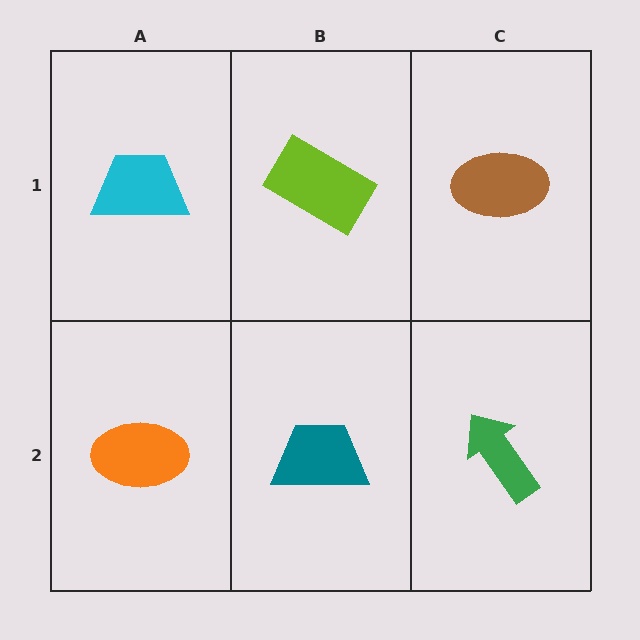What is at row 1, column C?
A brown ellipse.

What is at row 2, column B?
A teal trapezoid.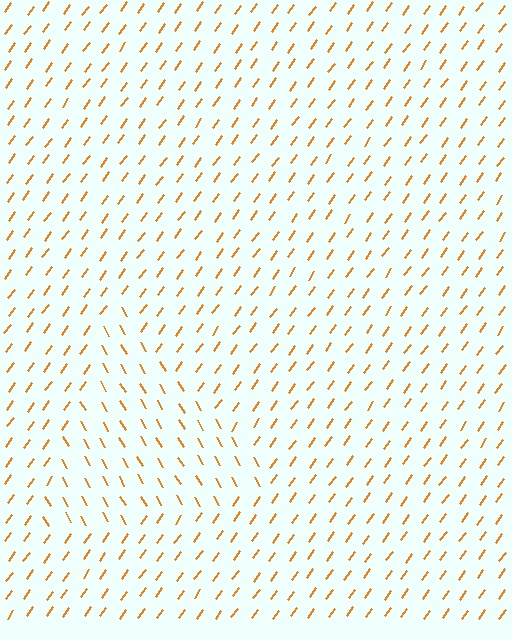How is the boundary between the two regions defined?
The boundary is defined purely by a change in line orientation (approximately 66 degrees difference). All lines are the same color and thickness.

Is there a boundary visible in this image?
Yes, there is a texture boundary formed by a change in line orientation.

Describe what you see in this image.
The image is filled with small orange line segments. A triangle region in the image has lines oriented differently from the surrounding lines, creating a visible texture boundary.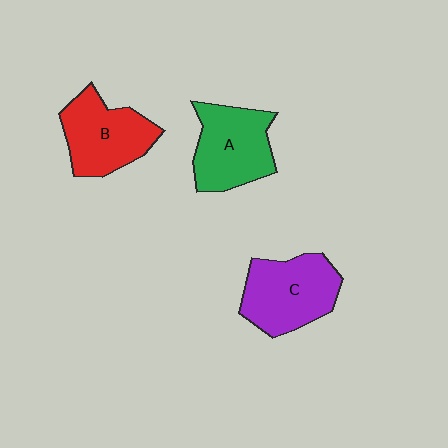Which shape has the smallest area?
Shape B (red).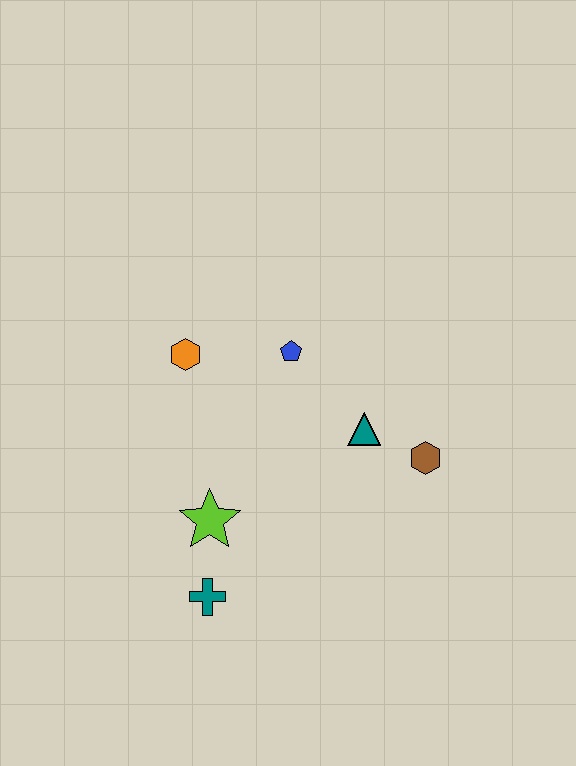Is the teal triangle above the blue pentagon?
No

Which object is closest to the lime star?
The teal cross is closest to the lime star.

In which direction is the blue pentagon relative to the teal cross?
The blue pentagon is above the teal cross.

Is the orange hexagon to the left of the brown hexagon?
Yes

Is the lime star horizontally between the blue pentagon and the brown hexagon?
No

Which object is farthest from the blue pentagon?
The teal cross is farthest from the blue pentagon.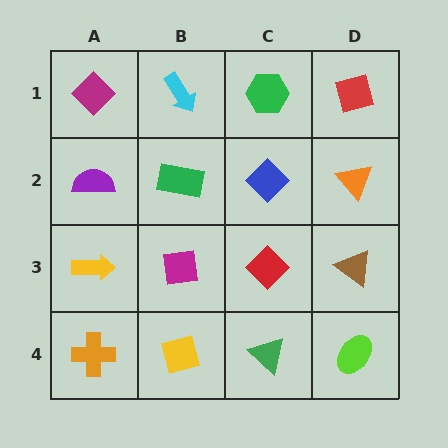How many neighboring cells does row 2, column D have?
3.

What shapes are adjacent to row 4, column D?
A brown triangle (row 3, column D), a green triangle (row 4, column C).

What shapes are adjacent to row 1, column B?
A green rectangle (row 2, column B), a magenta diamond (row 1, column A), a green hexagon (row 1, column C).